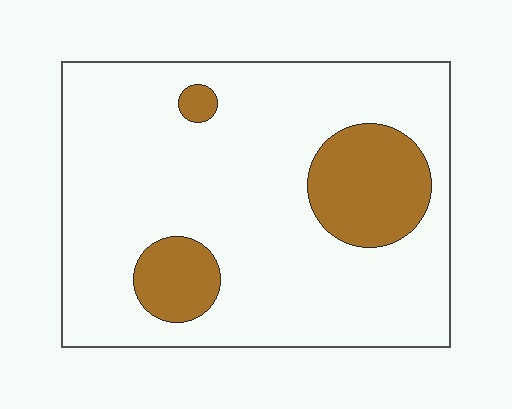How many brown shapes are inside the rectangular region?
3.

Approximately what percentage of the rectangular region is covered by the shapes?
Approximately 15%.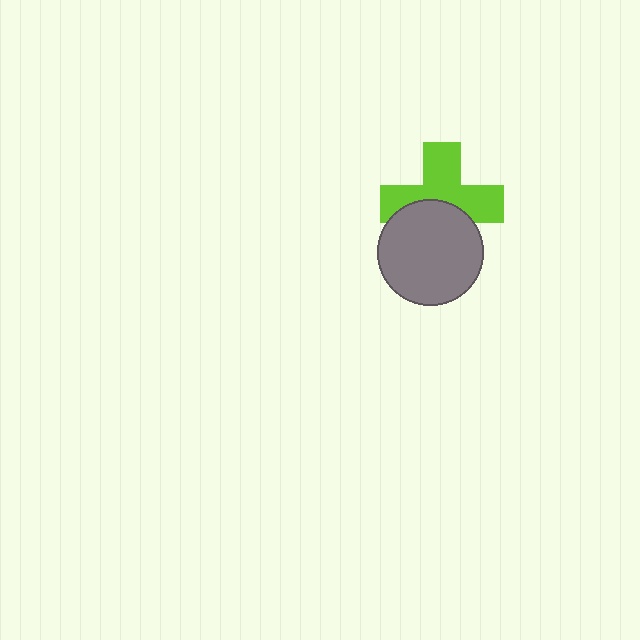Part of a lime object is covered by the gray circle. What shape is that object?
It is a cross.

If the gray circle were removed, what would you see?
You would see the complete lime cross.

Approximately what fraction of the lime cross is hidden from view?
Roughly 39% of the lime cross is hidden behind the gray circle.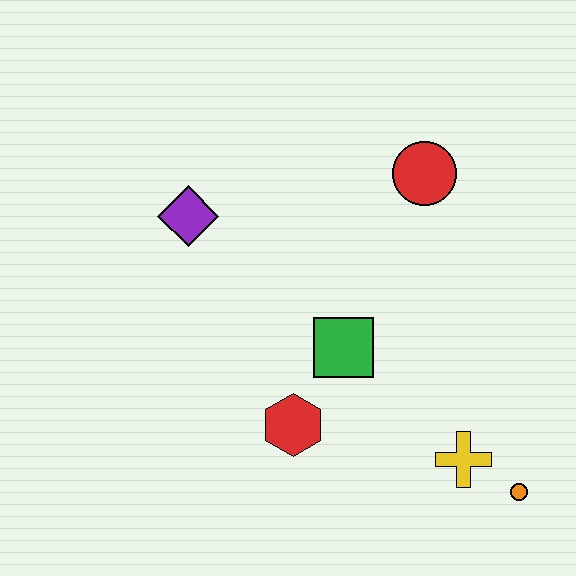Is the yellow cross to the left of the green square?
No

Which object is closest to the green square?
The red hexagon is closest to the green square.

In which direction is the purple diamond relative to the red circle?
The purple diamond is to the left of the red circle.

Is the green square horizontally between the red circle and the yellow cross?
No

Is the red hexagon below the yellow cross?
No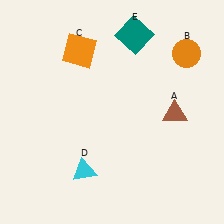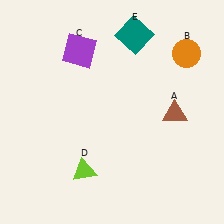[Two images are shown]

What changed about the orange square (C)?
In Image 1, C is orange. In Image 2, it changed to purple.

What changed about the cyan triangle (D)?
In Image 1, D is cyan. In Image 2, it changed to lime.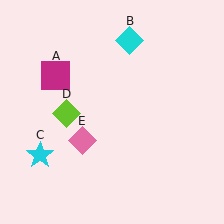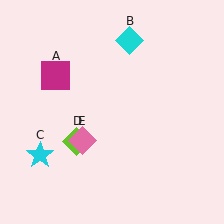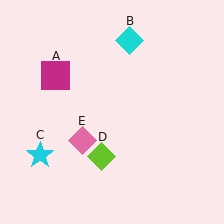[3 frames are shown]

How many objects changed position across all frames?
1 object changed position: lime diamond (object D).